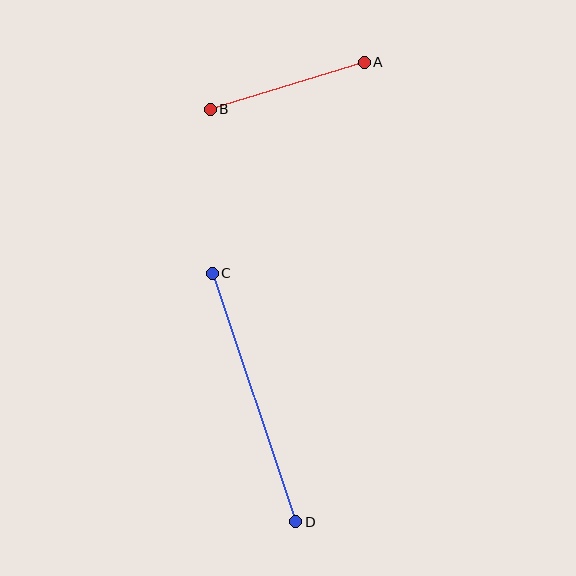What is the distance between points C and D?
The distance is approximately 262 pixels.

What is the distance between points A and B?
The distance is approximately 161 pixels.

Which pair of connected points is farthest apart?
Points C and D are farthest apart.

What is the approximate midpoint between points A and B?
The midpoint is at approximately (287, 86) pixels.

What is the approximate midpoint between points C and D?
The midpoint is at approximately (254, 398) pixels.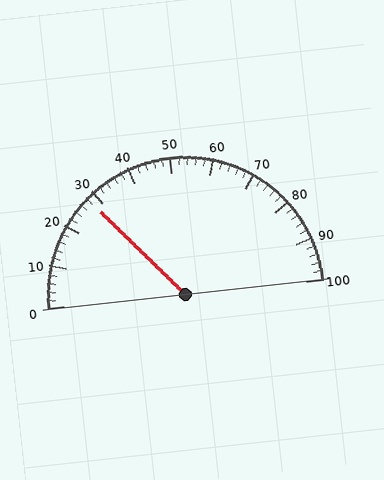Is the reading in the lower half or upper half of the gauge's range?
The reading is in the lower half of the range (0 to 100).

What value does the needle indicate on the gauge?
The needle indicates approximately 28.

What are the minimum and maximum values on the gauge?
The gauge ranges from 0 to 100.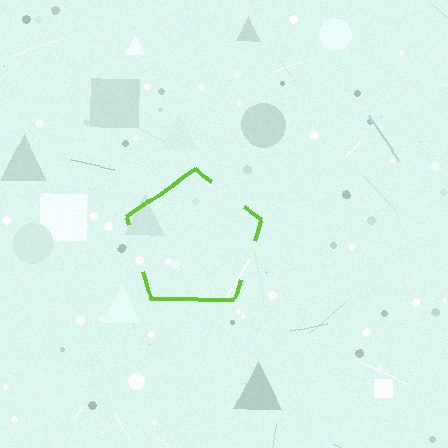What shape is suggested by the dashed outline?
The dashed outline suggests a pentagon.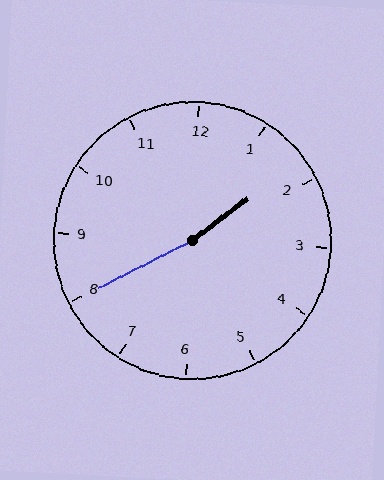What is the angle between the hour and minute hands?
Approximately 170 degrees.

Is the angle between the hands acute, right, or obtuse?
It is obtuse.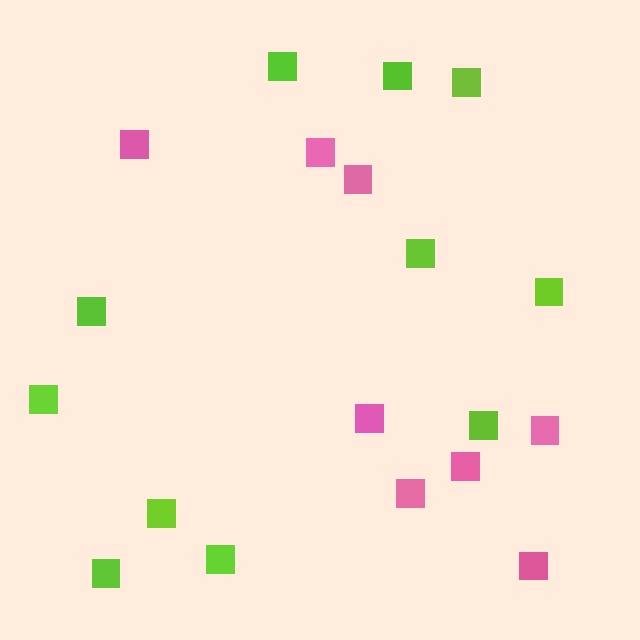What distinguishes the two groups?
There are 2 groups: one group of lime squares (11) and one group of pink squares (8).